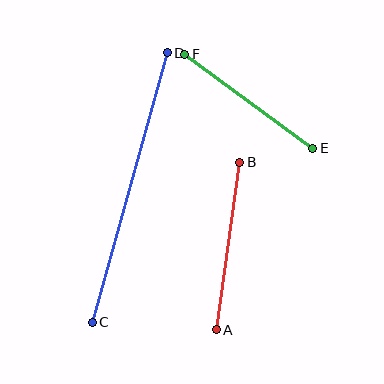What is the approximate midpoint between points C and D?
The midpoint is at approximately (130, 187) pixels.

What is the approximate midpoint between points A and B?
The midpoint is at approximately (228, 246) pixels.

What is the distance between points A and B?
The distance is approximately 169 pixels.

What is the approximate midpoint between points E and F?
The midpoint is at approximately (249, 101) pixels.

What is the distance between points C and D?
The distance is approximately 279 pixels.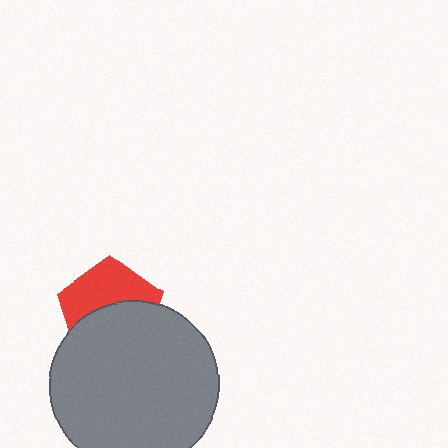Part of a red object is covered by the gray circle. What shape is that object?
It is a pentagon.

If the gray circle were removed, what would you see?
You would see the complete red pentagon.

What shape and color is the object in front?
The object in front is a gray circle.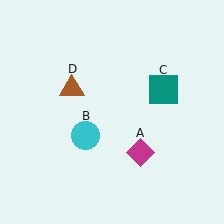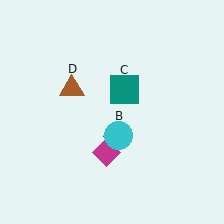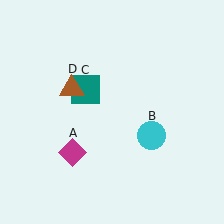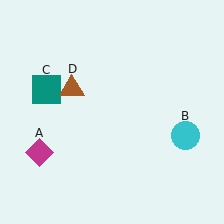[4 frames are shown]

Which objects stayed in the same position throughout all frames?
Brown triangle (object D) remained stationary.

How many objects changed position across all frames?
3 objects changed position: magenta diamond (object A), cyan circle (object B), teal square (object C).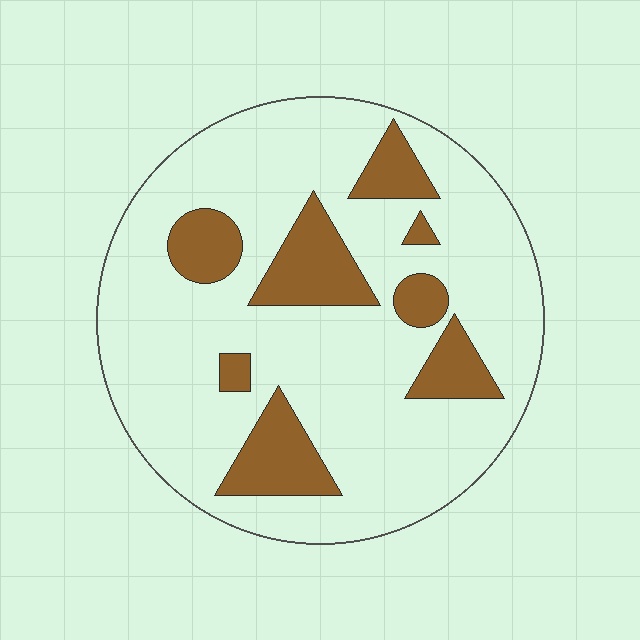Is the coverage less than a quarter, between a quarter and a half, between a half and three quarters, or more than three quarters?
Less than a quarter.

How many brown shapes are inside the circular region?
8.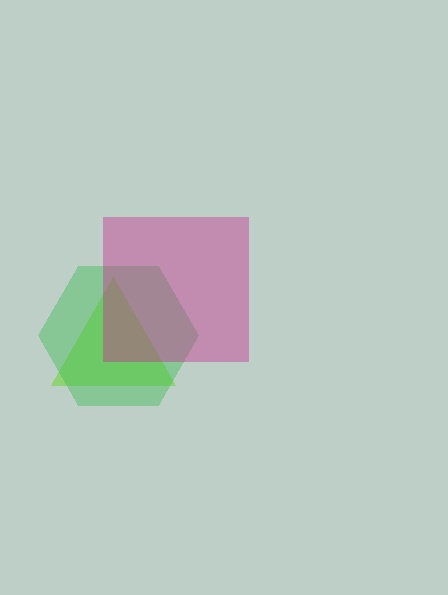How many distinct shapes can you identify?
There are 3 distinct shapes: a lime triangle, a green hexagon, a magenta square.